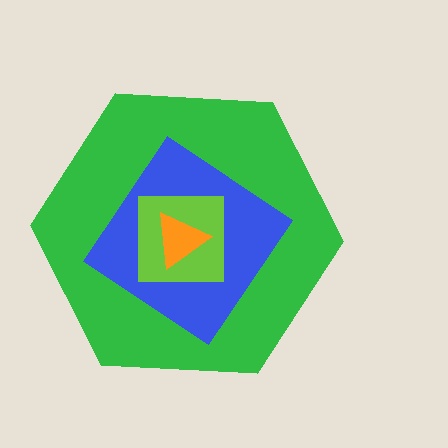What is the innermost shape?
The orange triangle.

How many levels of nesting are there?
4.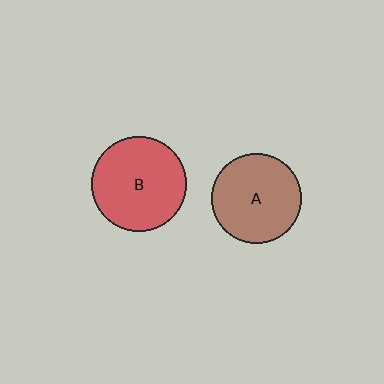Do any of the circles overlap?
No, none of the circles overlap.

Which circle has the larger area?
Circle B (red).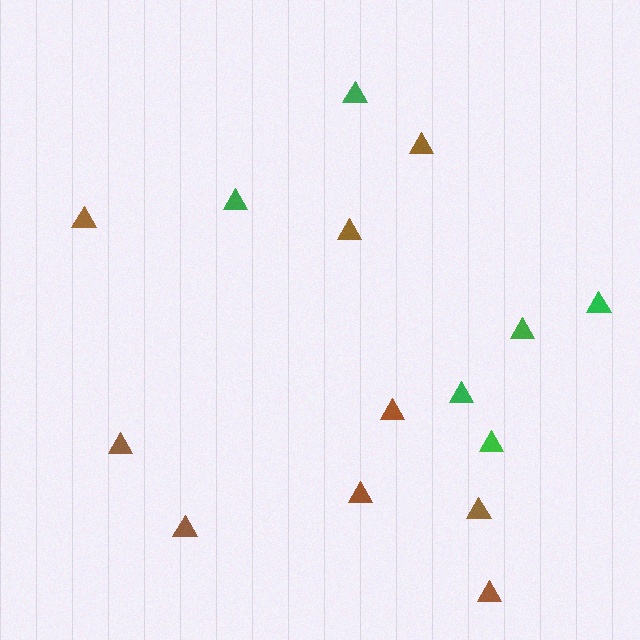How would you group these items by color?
There are 2 groups: one group of green triangles (6) and one group of brown triangles (9).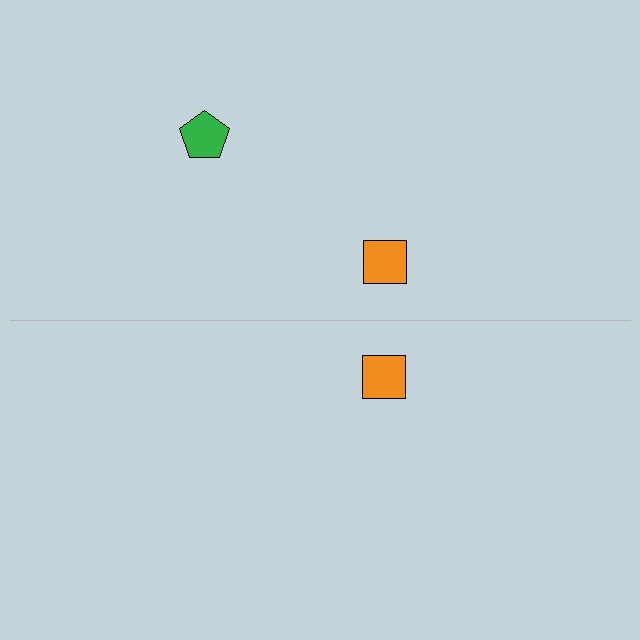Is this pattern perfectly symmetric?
No, the pattern is not perfectly symmetric. A green pentagon is missing from the bottom side.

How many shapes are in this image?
There are 3 shapes in this image.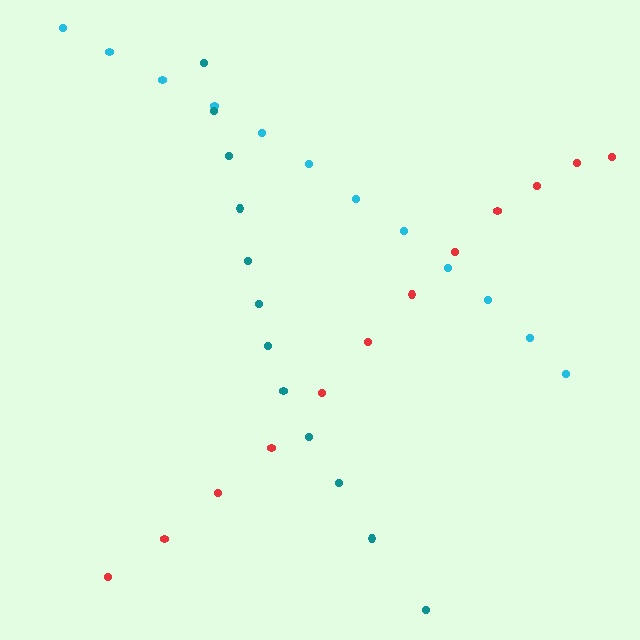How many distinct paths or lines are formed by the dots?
There are 3 distinct paths.